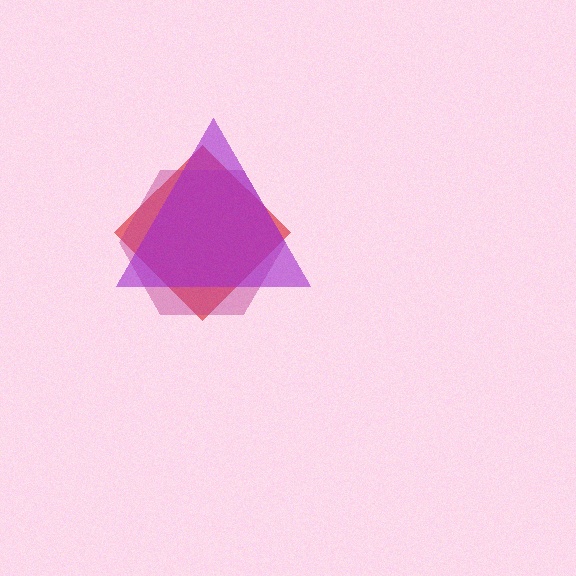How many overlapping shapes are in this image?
There are 3 overlapping shapes in the image.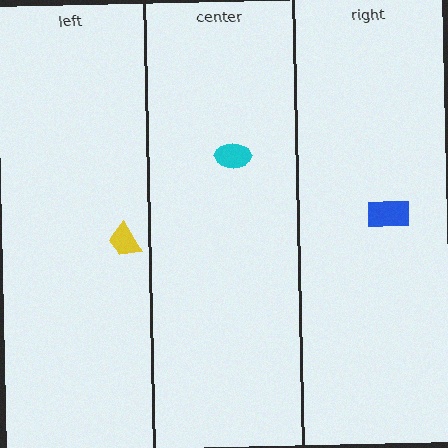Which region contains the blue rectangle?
The right region.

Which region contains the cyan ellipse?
The center region.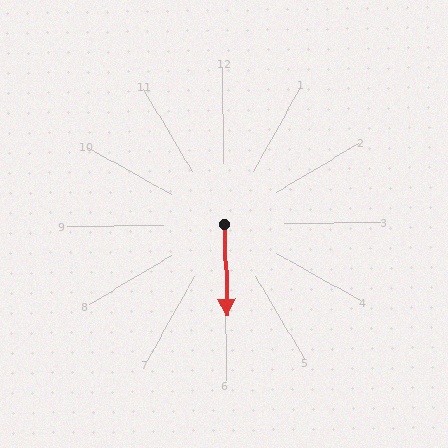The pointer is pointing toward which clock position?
Roughly 6 o'clock.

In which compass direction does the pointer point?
South.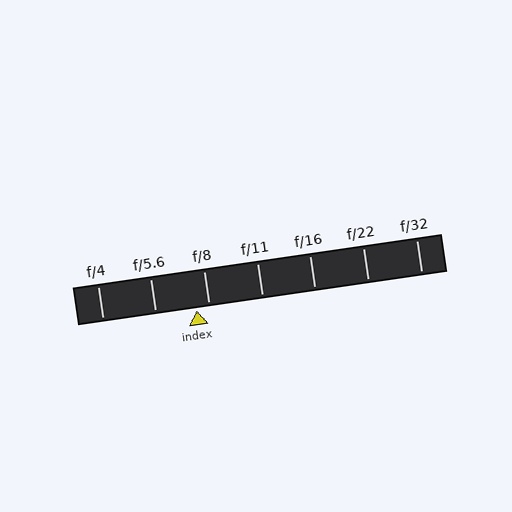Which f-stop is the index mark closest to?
The index mark is closest to f/8.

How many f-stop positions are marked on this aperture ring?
There are 7 f-stop positions marked.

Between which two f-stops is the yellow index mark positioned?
The index mark is between f/5.6 and f/8.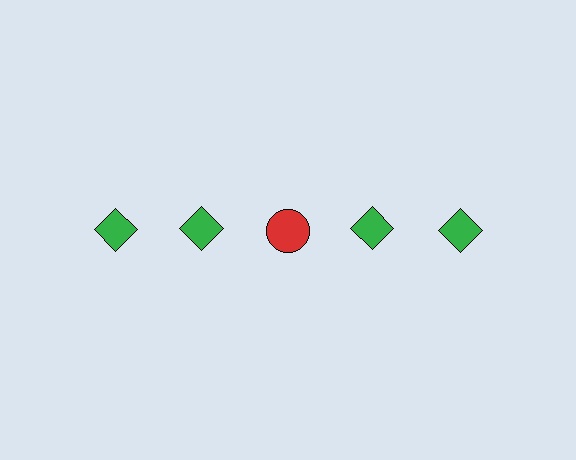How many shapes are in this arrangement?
There are 5 shapes arranged in a grid pattern.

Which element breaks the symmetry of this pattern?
The red circle in the top row, center column breaks the symmetry. All other shapes are green diamonds.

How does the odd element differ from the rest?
It differs in both color (red instead of green) and shape (circle instead of diamond).